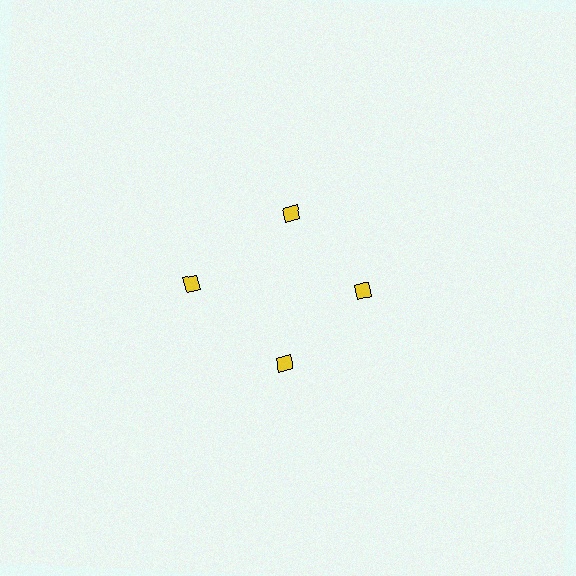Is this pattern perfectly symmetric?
No. The 4 yellow diamonds are arranged in a ring, but one element near the 9 o'clock position is pushed outward from the center, breaking the 4-fold rotational symmetry.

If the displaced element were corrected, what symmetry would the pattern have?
It would have 4-fold rotational symmetry — the pattern would map onto itself every 90 degrees.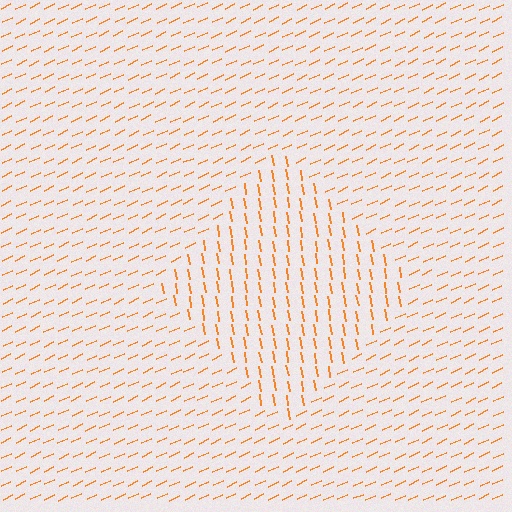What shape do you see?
I see a diamond.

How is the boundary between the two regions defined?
The boundary is defined purely by a change in line orientation (approximately 75 degrees difference). All lines are the same color and thickness.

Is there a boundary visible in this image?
Yes, there is a texture boundary formed by a change in line orientation.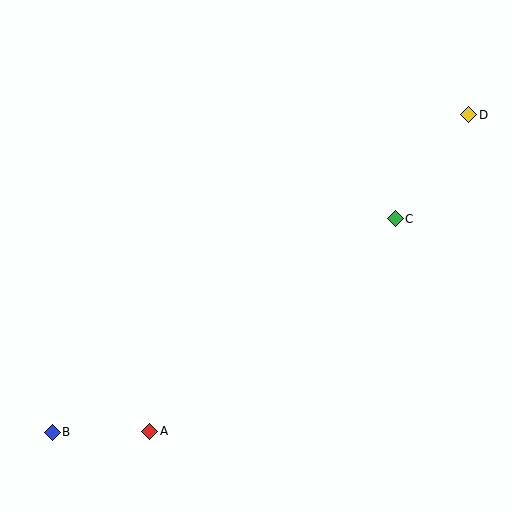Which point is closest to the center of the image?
Point C at (395, 219) is closest to the center.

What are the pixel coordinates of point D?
Point D is at (469, 115).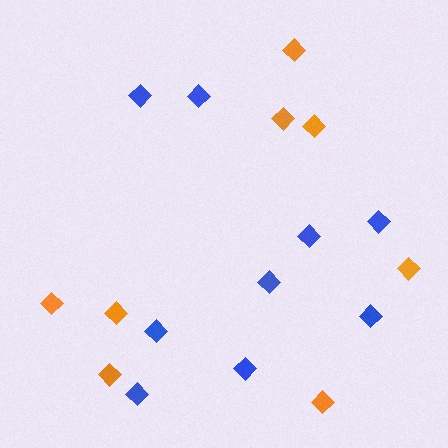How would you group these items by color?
There are 2 groups: one group of orange diamonds (8) and one group of blue diamonds (9).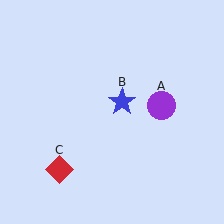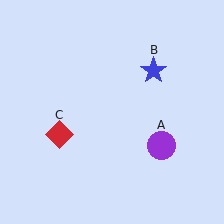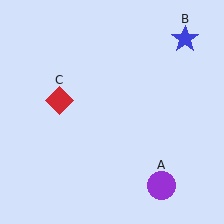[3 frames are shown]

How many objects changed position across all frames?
3 objects changed position: purple circle (object A), blue star (object B), red diamond (object C).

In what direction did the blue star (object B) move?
The blue star (object B) moved up and to the right.